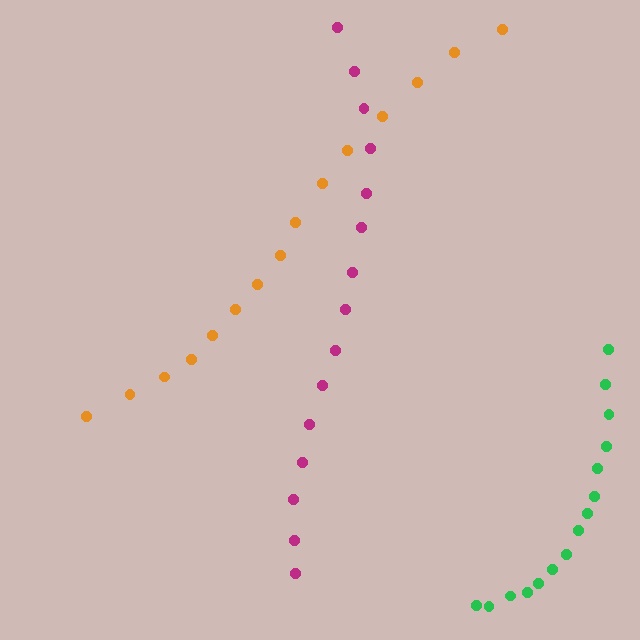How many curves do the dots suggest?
There are 3 distinct paths.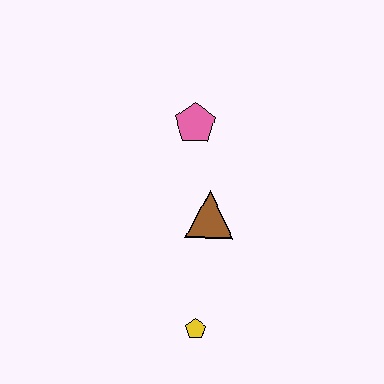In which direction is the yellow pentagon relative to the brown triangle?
The yellow pentagon is below the brown triangle.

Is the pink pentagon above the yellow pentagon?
Yes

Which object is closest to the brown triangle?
The pink pentagon is closest to the brown triangle.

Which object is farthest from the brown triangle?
The yellow pentagon is farthest from the brown triangle.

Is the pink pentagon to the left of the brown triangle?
Yes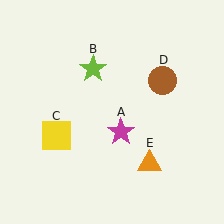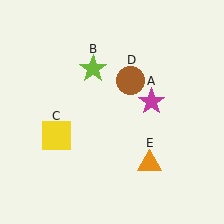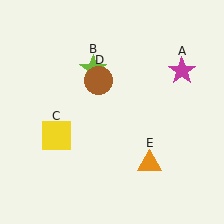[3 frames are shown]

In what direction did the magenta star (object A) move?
The magenta star (object A) moved up and to the right.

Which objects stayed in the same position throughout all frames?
Lime star (object B) and yellow square (object C) and orange triangle (object E) remained stationary.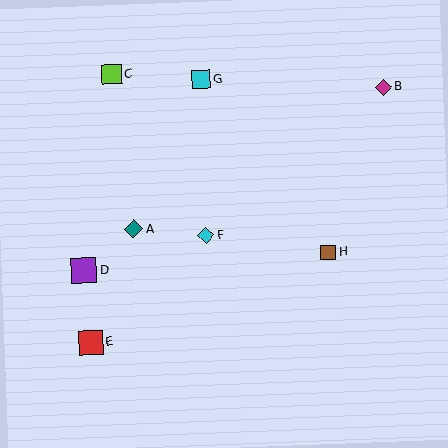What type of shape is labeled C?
Shape C is a lime square.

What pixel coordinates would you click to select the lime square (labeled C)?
Click at (112, 74) to select the lime square C.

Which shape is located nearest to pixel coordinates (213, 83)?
The cyan square (labeled G) at (201, 80) is nearest to that location.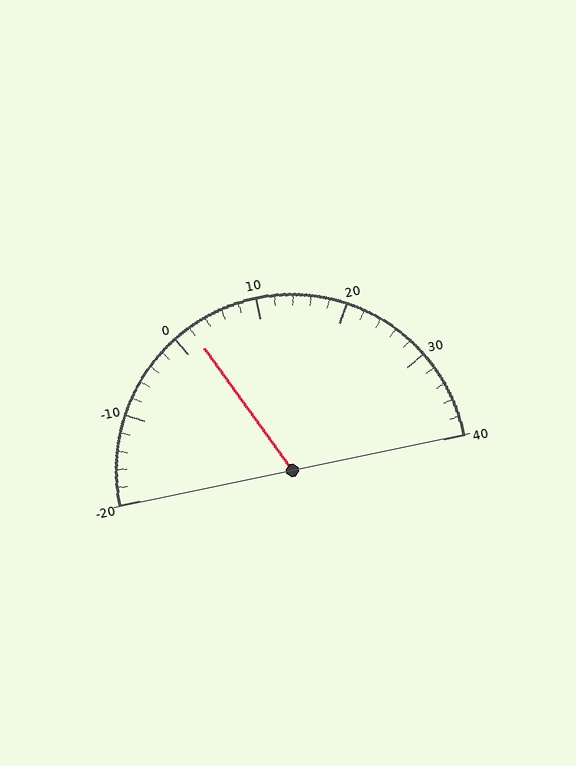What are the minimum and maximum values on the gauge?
The gauge ranges from -20 to 40.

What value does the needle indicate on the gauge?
The needle indicates approximately 2.